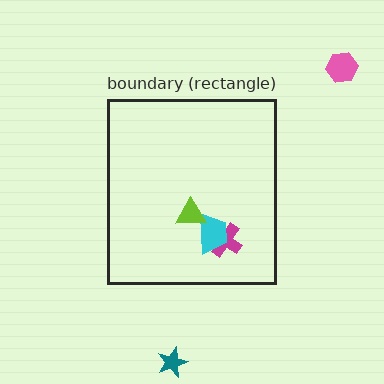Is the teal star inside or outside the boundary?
Outside.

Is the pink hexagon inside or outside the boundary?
Outside.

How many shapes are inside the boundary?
3 inside, 2 outside.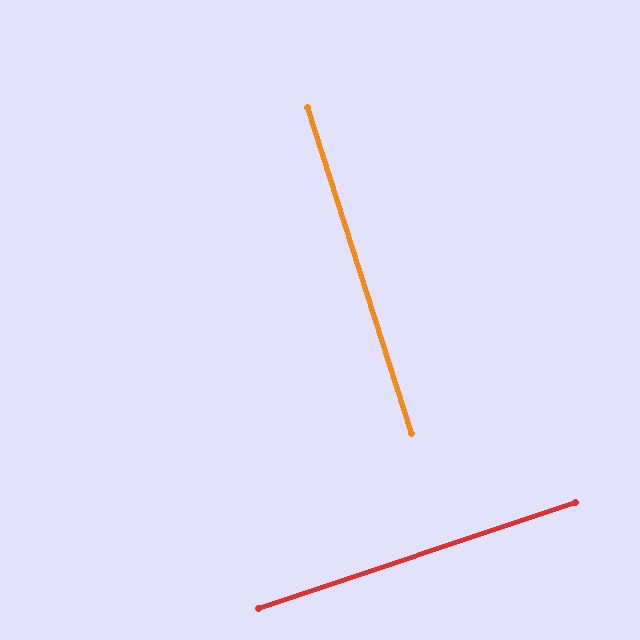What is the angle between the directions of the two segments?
Approximately 89 degrees.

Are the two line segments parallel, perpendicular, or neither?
Perpendicular — they meet at approximately 89°.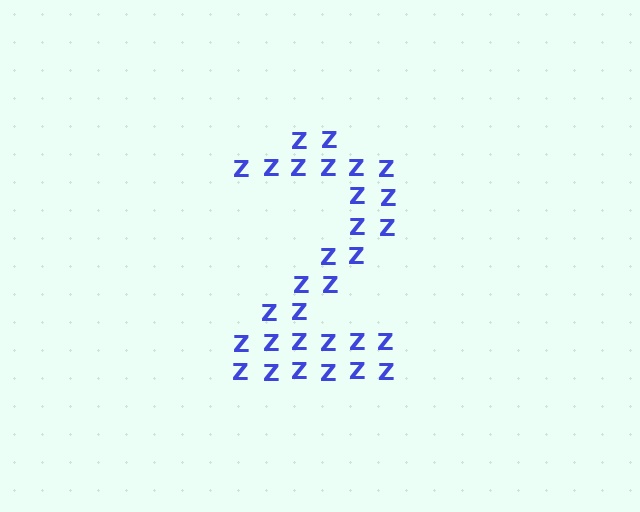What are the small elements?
The small elements are letter Z's.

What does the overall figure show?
The overall figure shows the digit 2.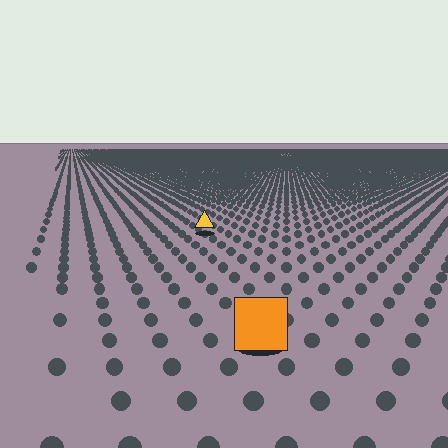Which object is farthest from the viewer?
The yellow triangle is farthest from the viewer. It appears smaller and the ground texture around it is denser.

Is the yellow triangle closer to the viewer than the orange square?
No. The orange square is closer — you can tell from the texture gradient: the ground texture is coarser near it.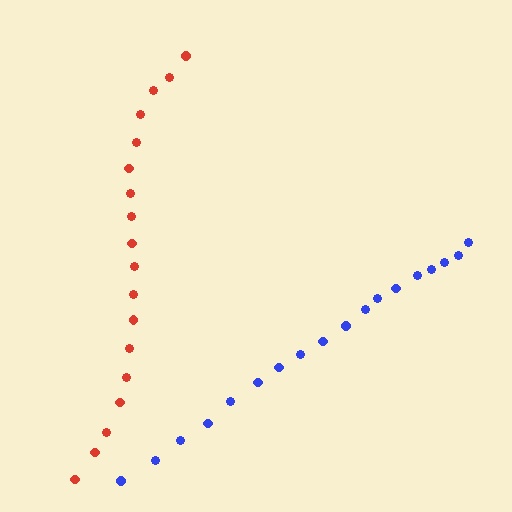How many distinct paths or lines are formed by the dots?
There are 2 distinct paths.